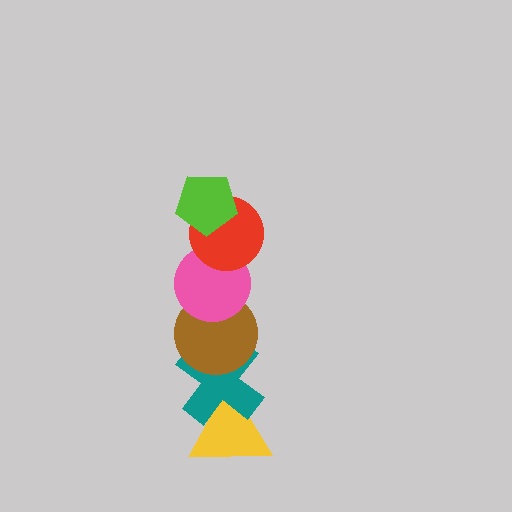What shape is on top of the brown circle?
The pink circle is on top of the brown circle.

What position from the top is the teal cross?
The teal cross is 5th from the top.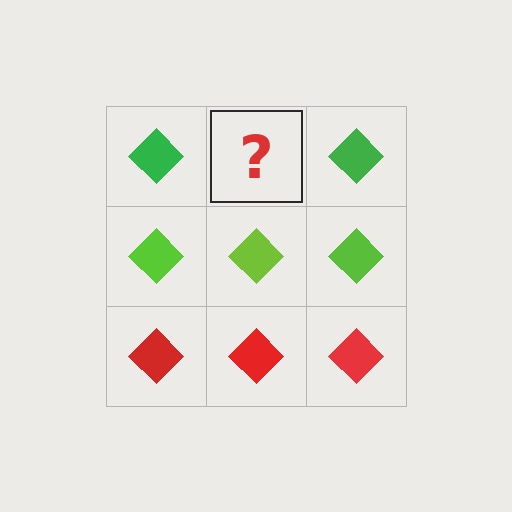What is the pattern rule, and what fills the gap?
The rule is that each row has a consistent color. The gap should be filled with a green diamond.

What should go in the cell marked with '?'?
The missing cell should contain a green diamond.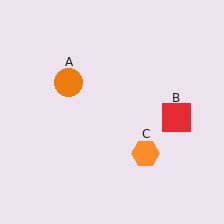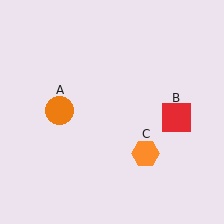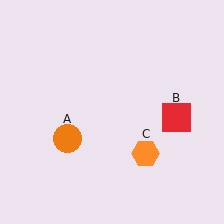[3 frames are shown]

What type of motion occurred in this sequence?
The orange circle (object A) rotated counterclockwise around the center of the scene.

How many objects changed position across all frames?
1 object changed position: orange circle (object A).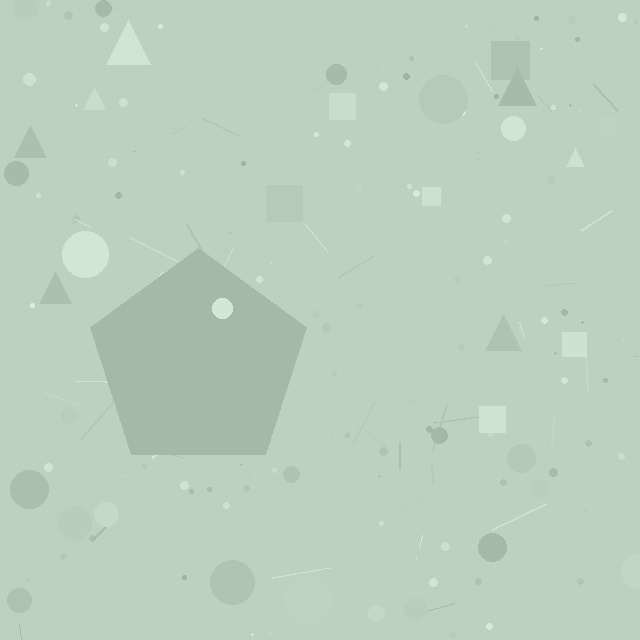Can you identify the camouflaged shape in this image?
The camouflaged shape is a pentagon.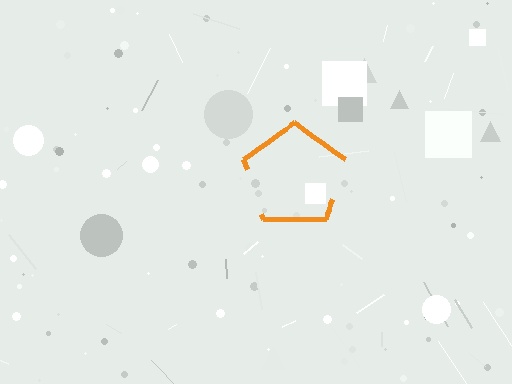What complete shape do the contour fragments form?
The contour fragments form a pentagon.